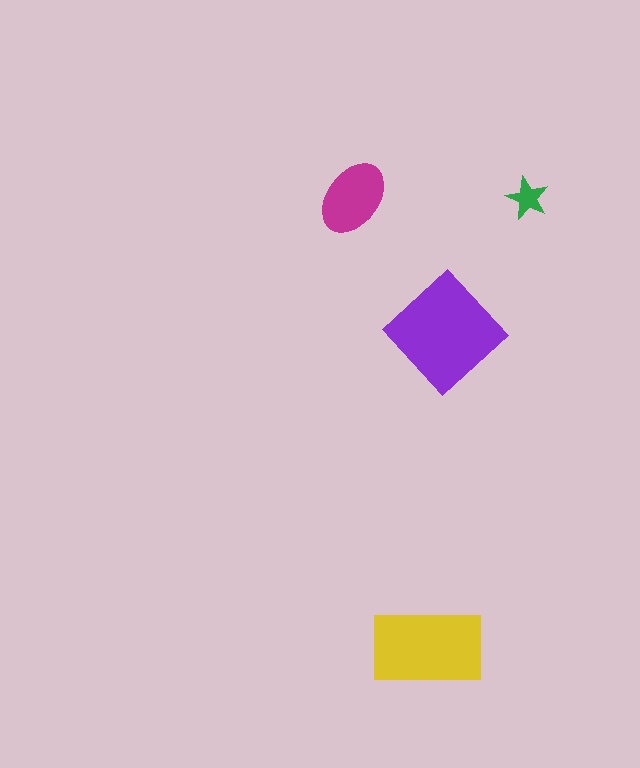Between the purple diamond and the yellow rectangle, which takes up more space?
The purple diamond.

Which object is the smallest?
The green star.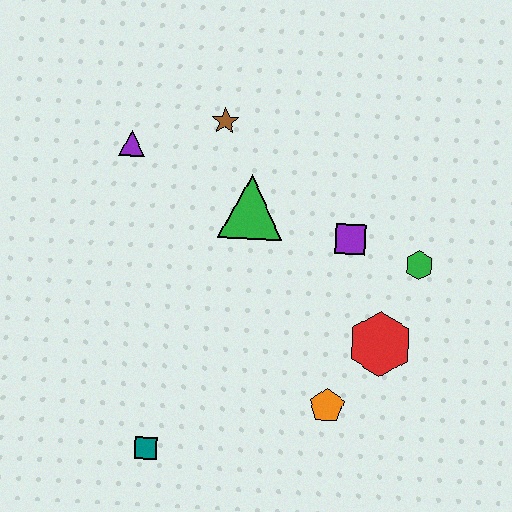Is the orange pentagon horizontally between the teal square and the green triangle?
No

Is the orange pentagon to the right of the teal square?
Yes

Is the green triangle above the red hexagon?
Yes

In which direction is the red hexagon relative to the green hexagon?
The red hexagon is below the green hexagon.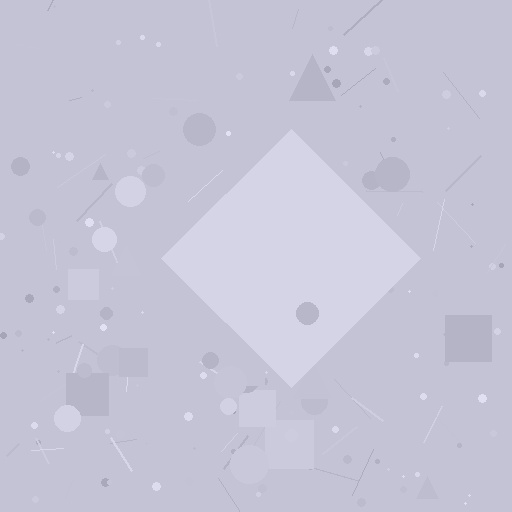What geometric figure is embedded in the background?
A diamond is embedded in the background.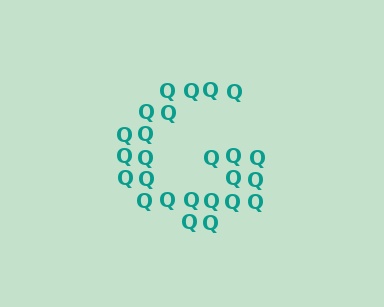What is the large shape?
The large shape is the letter G.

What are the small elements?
The small elements are letter Q's.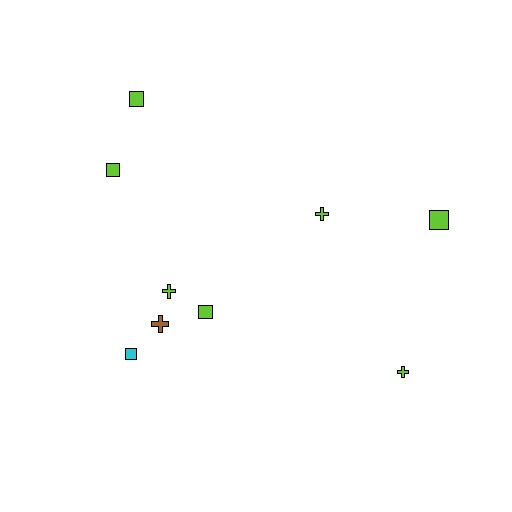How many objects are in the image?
There are 9 objects.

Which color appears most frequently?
Lime, with 7 objects.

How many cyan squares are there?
There is 1 cyan square.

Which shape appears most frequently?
Square, with 5 objects.